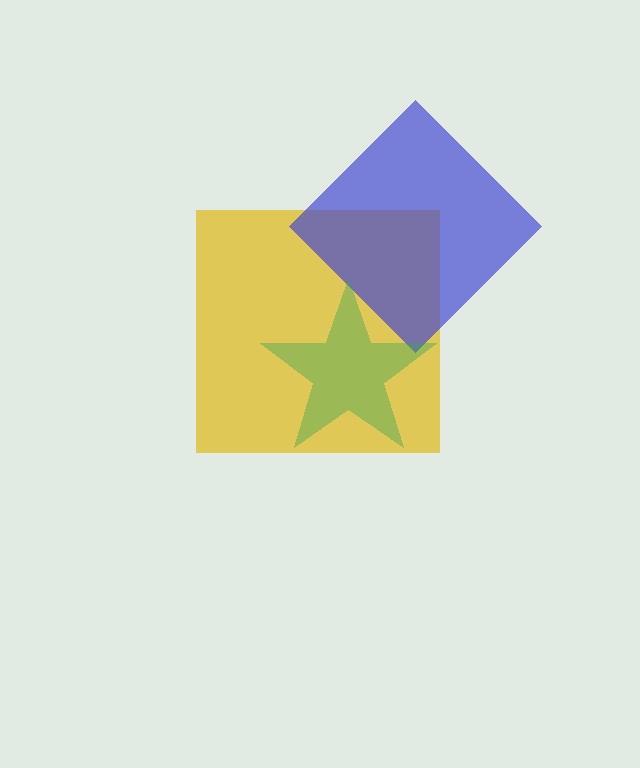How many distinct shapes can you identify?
There are 3 distinct shapes: a yellow square, a blue diamond, a green star.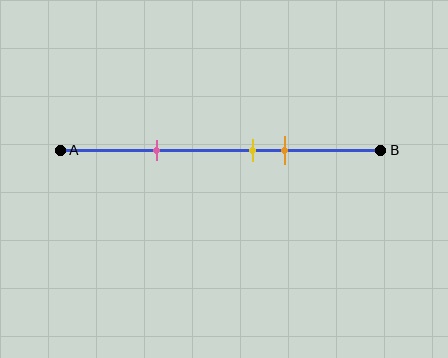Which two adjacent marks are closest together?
The yellow and orange marks are the closest adjacent pair.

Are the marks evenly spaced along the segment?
No, the marks are not evenly spaced.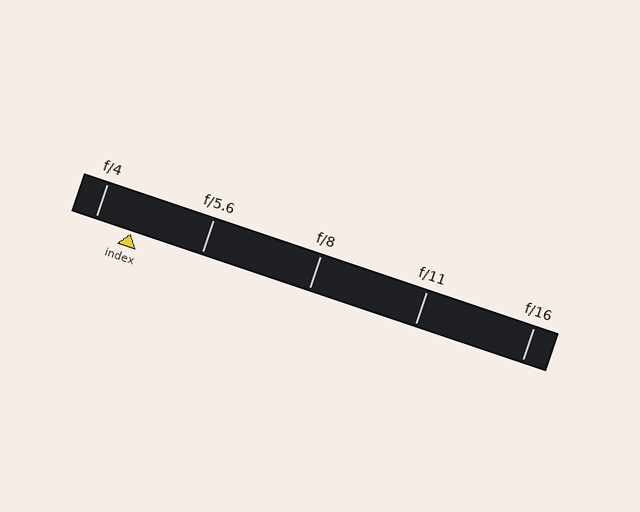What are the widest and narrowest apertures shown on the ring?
The widest aperture shown is f/4 and the narrowest is f/16.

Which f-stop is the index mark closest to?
The index mark is closest to f/4.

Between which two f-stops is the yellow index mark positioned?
The index mark is between f/4 and f/5.6.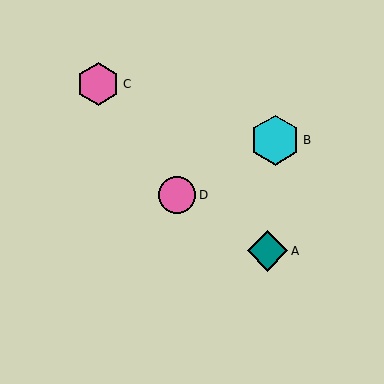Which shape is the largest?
The cyan hexagon (labeled B) is the largest.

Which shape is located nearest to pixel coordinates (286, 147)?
The cyan hexagon (labeled B) at (275, 140) is nearest to that location.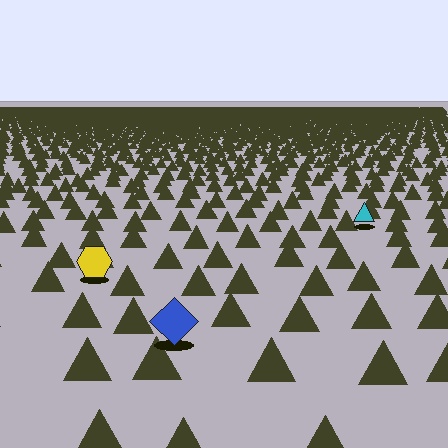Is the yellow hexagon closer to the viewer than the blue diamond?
No. The blue diamond is closer — you can tell from the texture gradient: the ground texture is coarser near it.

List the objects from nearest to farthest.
From nearest to farthest: the blue diamond, the yellow hexagon, the cyan triangle.